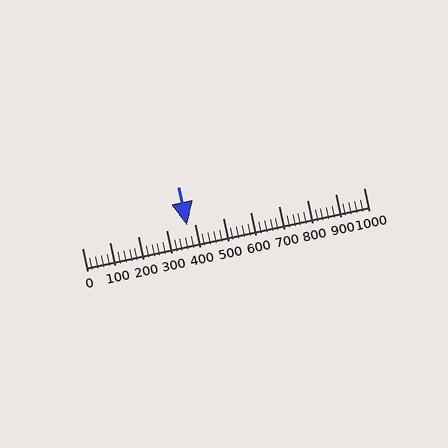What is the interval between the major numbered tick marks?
The major tick marks are spaced 100 units apart.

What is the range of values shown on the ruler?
The ruler shows values from 0 to 1000.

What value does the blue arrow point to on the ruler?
The blue arrow points to approximately 374.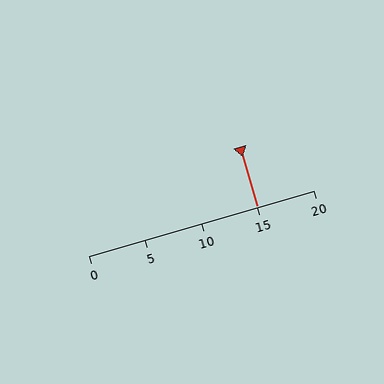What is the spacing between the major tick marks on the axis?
The major ticks are spaced 5 apart.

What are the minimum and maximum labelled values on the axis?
The axis runs from 0 to 20.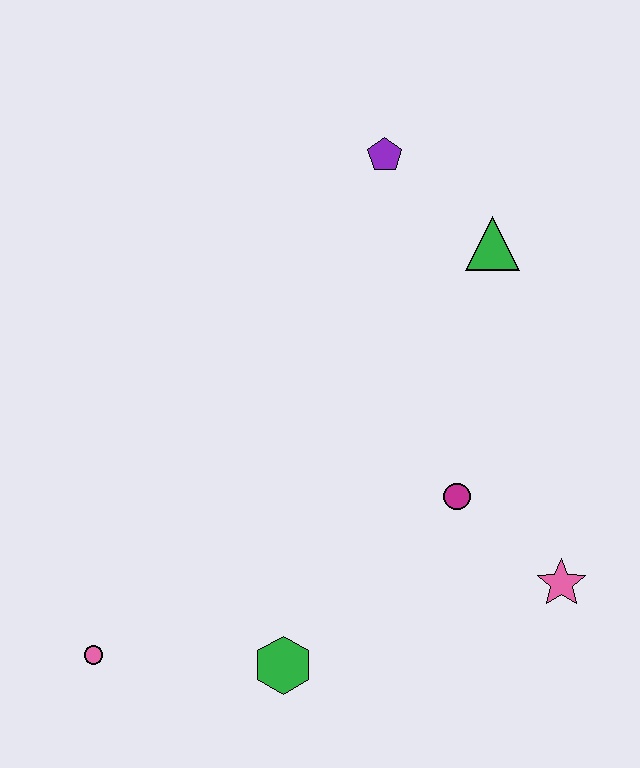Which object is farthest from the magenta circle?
The pink circle is farthest from the magenta circle.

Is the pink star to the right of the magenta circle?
Yes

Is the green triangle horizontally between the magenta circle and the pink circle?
No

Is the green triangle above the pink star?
Yes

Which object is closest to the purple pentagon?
The green triangle is closest to the purple pentagon.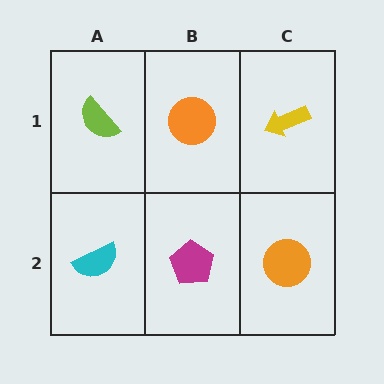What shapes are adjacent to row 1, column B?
A magenta pentagon (row 2, column B), a lime semicircle (row 1, column A), a yellow arrow (row 1, column C).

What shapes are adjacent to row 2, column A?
A lime semicircle (row 1, column A), a magenta pentagon (row 2, column B).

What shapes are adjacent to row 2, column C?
A yellow arrow (row 1, column C), a magenta pentagon (row 2, column B).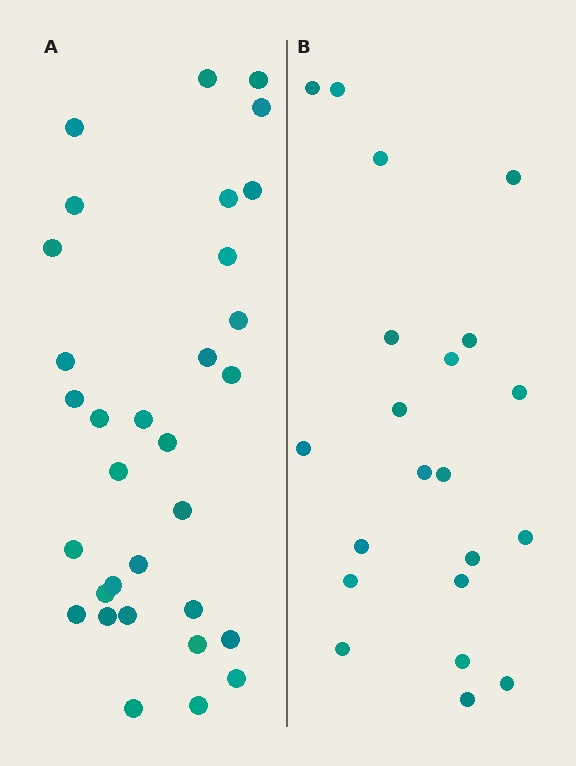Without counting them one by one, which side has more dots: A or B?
Region A (the left region) has more dots.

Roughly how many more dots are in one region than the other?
Region A has roughly 12 or so more dots than region B.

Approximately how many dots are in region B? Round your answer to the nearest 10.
About 20 dots. (The exact count is 21, which rounds to 20.)